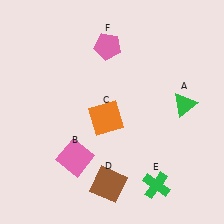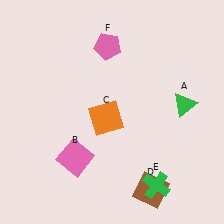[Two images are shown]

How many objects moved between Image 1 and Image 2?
1 object moved between the two images.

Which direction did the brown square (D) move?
The brown square (D) moved right.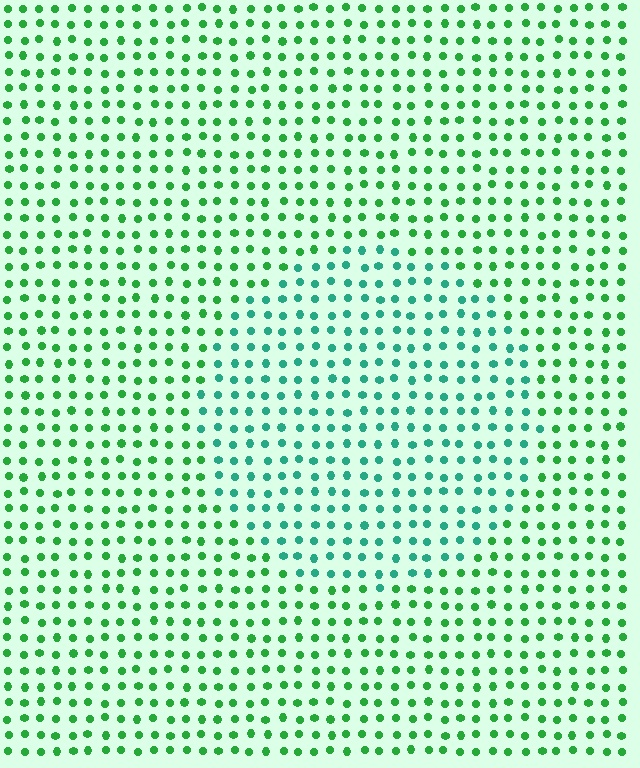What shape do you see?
I see a circle.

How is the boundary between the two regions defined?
The boundary is defined purely by a slight shift in hue (about 35 degrees). Spacing, size, and orientation are identical on both sides.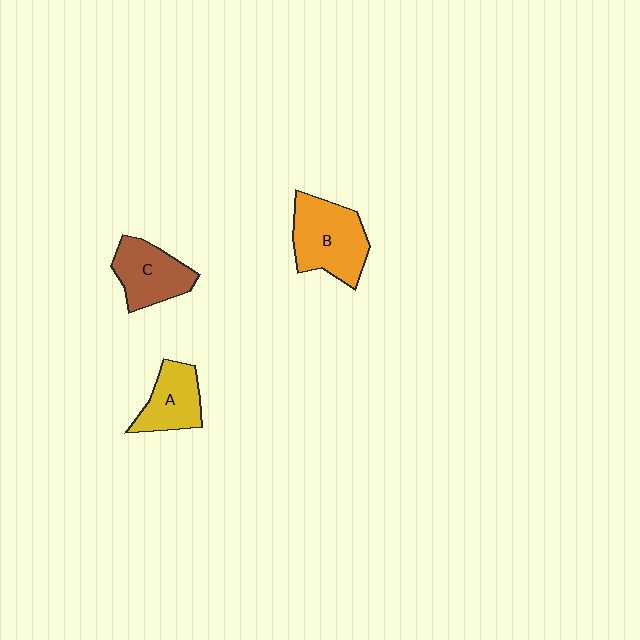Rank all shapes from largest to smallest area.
From largest to smallest: B (orange), C (brown), A (yellow).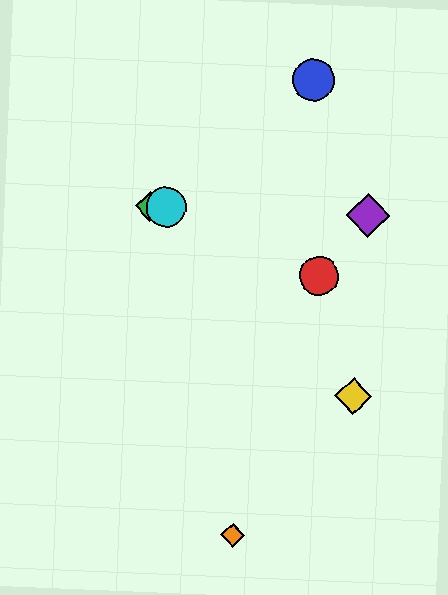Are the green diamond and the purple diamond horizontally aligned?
Yes, both are at y≈206.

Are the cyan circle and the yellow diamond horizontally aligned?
No, the cyan circle is at y≈207 and the yellow diamond is at y≈396.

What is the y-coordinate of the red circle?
The red circle is at y≈276.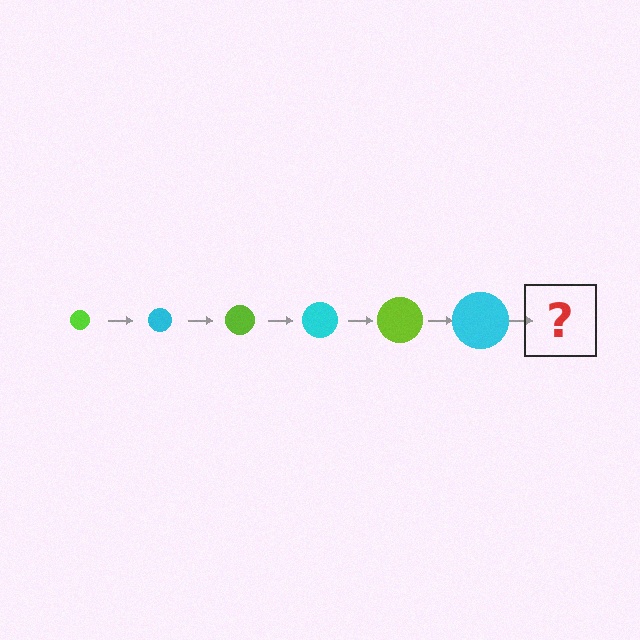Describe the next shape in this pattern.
It should be a lime circle, larger than the previous one.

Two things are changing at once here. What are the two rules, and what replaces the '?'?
The two rules are that the circle grows larger each step and the color cycles through lime and cyan. The '?' should be a lime circle, larger than the previous one.